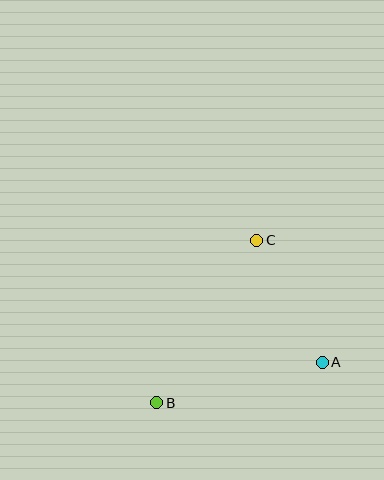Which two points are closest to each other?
Points A and C are closest to each other.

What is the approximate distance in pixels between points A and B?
The distance between A and B is approximately 170 pixels.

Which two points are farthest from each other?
Points B and C are farthest from each other.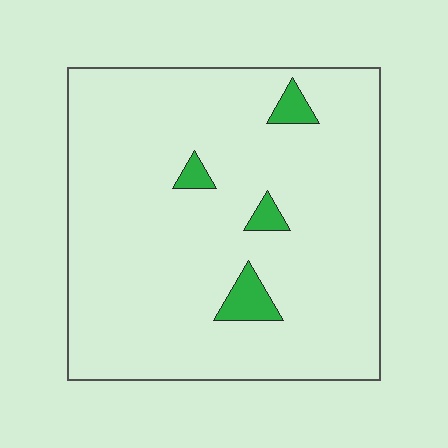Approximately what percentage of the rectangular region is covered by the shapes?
Approximately 5%.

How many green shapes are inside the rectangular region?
4.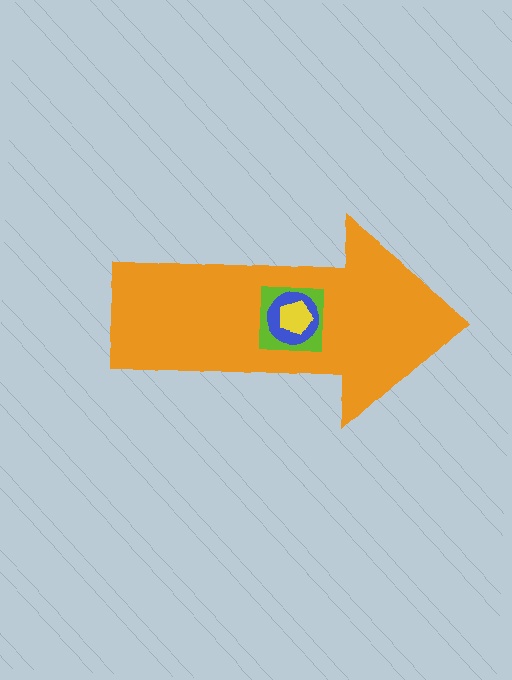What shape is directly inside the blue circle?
The yellow pentagon.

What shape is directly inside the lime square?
The blue circle.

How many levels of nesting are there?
4.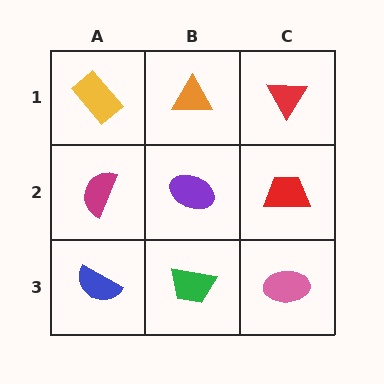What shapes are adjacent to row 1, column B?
A purple ellipse (row 2, column B), a yellow rectangle (row 1, column A), a red triangle (row 1, column C).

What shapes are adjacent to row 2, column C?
A red triangle (row 1, column C), a pink ellipse (row 3, column C), a purple ellipse (row 2, column B).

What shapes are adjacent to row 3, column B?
A purple ellipse (row 2, column B), a blue semicircle (row 3, column A), a pink ellipse (row 3, column C).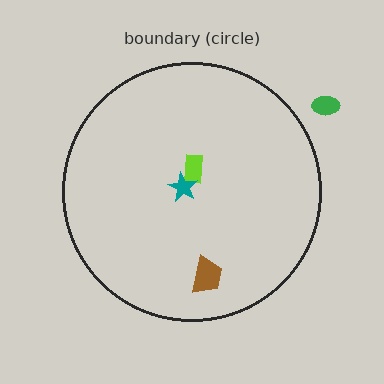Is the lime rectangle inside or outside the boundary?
Inside.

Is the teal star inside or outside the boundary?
Inside.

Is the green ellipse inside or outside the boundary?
Outside.